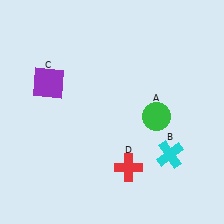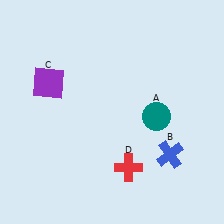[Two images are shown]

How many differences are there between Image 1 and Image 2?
There are 2 differences between the two images.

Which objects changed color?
A changed from green to teal. B changed from cyan to blue.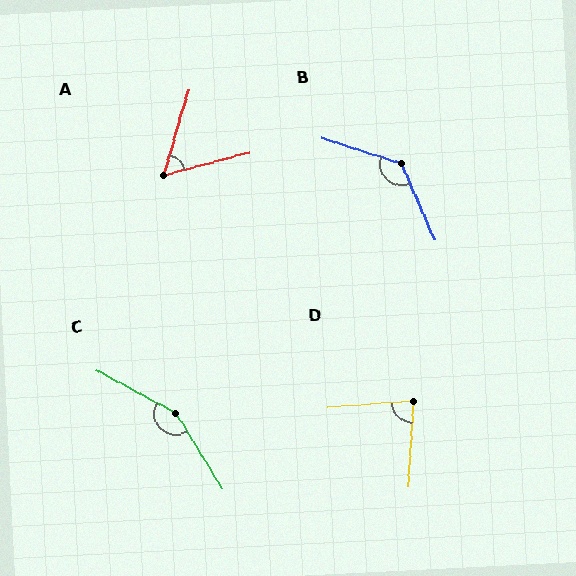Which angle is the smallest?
A, at approximately 59 degrees.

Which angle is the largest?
C, at approximately 150 degrees.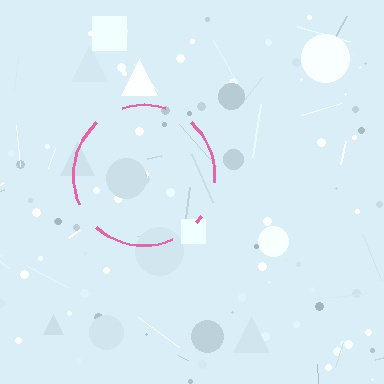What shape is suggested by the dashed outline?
The dashed outline suggests a circle.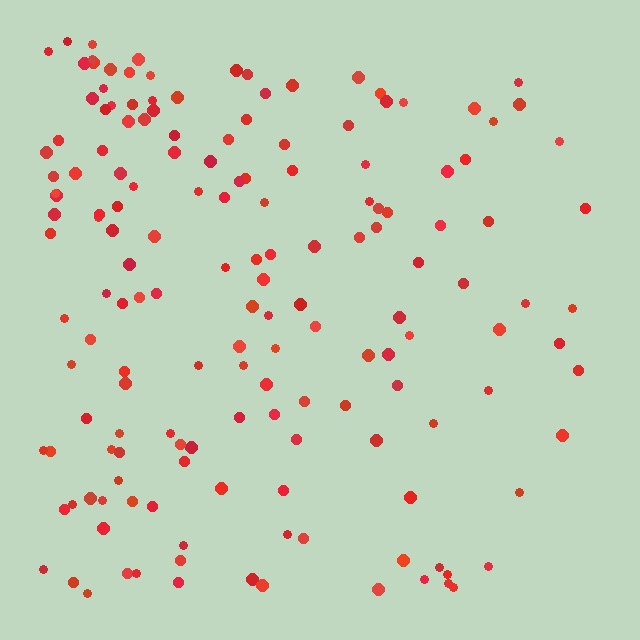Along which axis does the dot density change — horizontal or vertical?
Horizontal.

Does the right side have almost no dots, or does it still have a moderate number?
Still a moderate number, just noticeably fewer than the left.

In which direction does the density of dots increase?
From right to left, with the left side densest.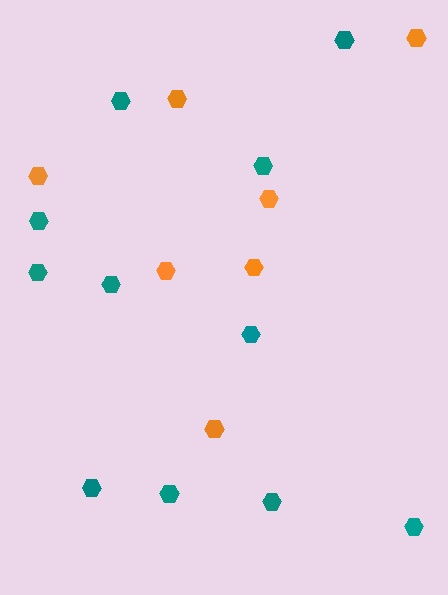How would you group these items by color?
There are 2 groups: one group of orange hexagons (7) and one group of teal hexagons (11).